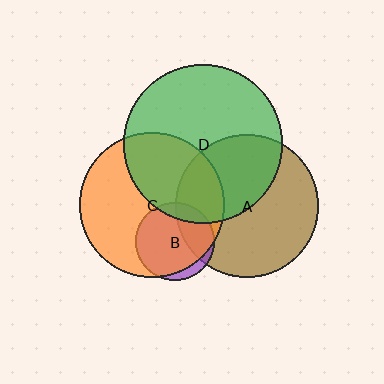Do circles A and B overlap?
Yes.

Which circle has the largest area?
Circle D (green).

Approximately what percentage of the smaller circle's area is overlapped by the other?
Approximately 30%.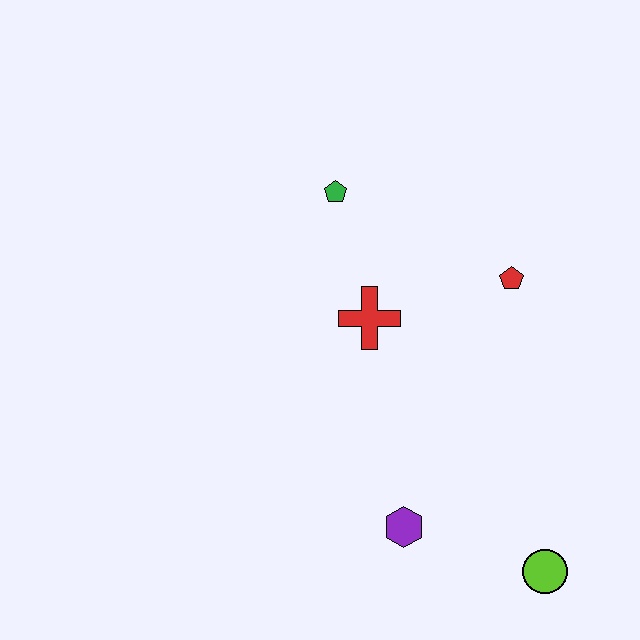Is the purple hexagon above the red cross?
No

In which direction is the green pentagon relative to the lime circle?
The green pentagon is above the lime circle.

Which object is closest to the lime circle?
The purple hexagon is closest to the lime circle.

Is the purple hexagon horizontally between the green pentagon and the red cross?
No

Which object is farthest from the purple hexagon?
The green pentagon is farthest from the purple hexagon.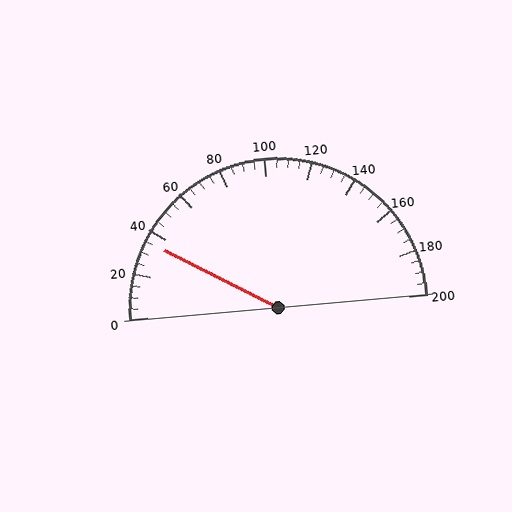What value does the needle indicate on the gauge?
The needle indicates approximately 35.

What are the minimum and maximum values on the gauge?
The gauge ranges from 0 to 200.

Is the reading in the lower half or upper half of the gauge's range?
The reading is in the lower half of the range (0 to 200).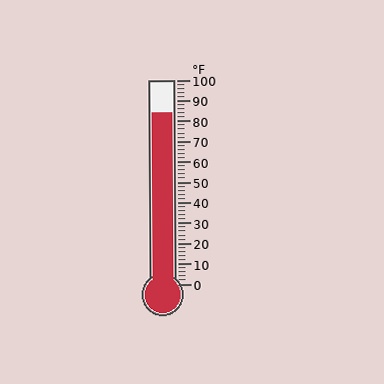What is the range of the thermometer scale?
The thermometer scale ranges from 0°F to 100°F.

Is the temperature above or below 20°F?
The temperature is above 20°F.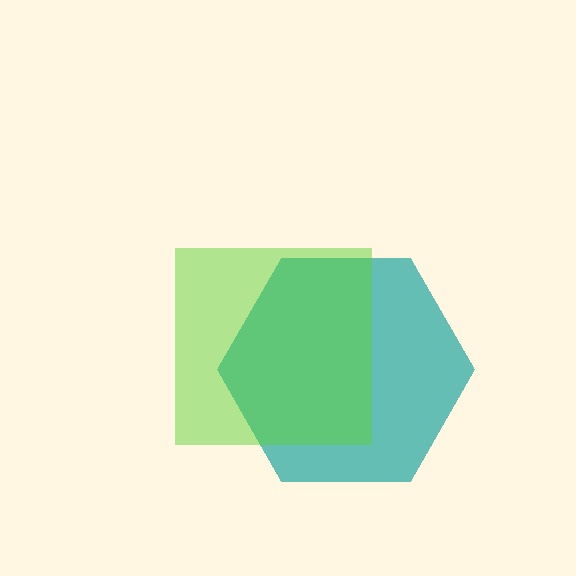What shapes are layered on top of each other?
The layered shapes are: a teal hexagon, a lime square.